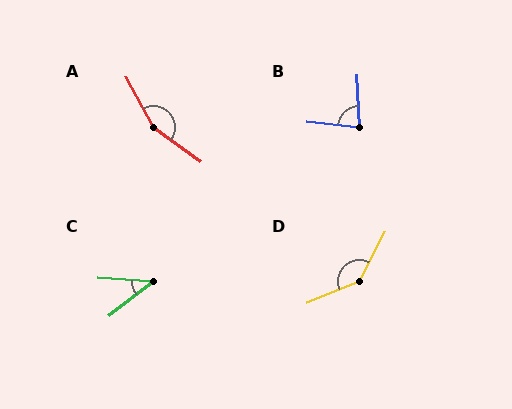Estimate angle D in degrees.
Approximately 139 degrees.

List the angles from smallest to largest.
C (41°), B (81°), D (139°), A (154°).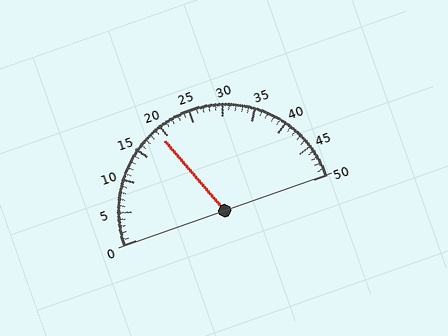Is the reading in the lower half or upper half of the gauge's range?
The reading is in the lower half of the range (0 to 50).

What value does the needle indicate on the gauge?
The needle indicates approximately 19.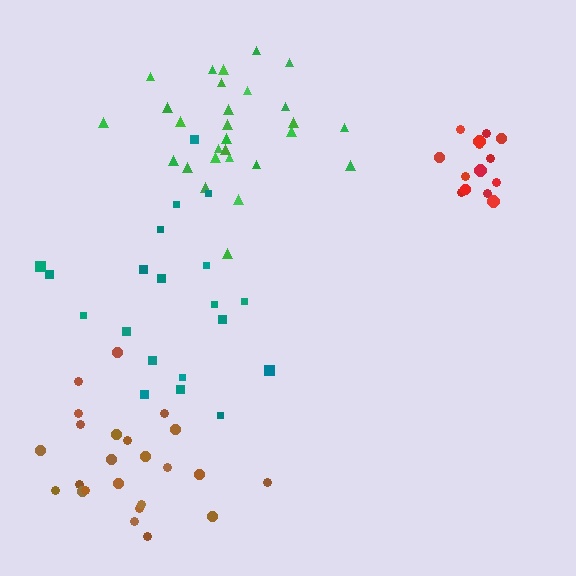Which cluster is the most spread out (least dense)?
Teal.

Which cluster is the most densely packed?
Red.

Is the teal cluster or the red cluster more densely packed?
Red.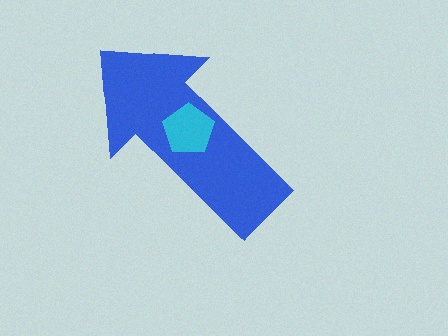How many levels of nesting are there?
2.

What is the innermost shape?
The cyan pentagon.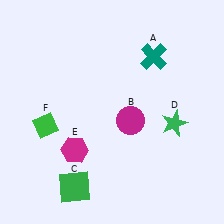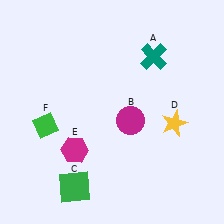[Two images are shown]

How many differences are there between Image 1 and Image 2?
There is 1 difference between the two images.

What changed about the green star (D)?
In Image 1, D is green. In Image 2, it changed to yellow.